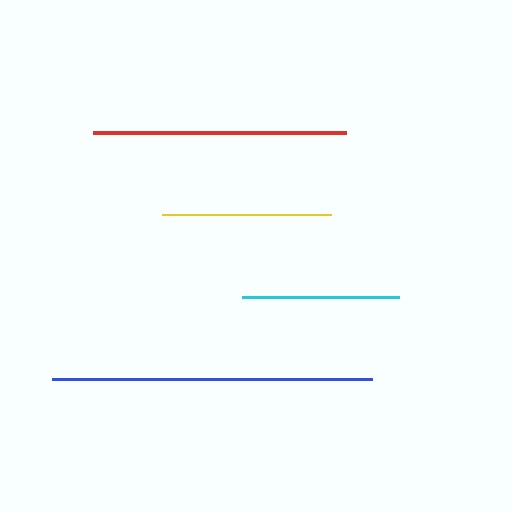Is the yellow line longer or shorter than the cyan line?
The yellow line is longer than the cyan line.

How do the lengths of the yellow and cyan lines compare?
The yellow and cyan lines are approximately the same length.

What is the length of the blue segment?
The blue segment is approximately 320 pixels long.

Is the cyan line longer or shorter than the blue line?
The blue line is longer than the cyan line.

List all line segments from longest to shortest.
From longest to shortest: blue, red, yellow, cyan.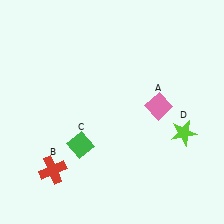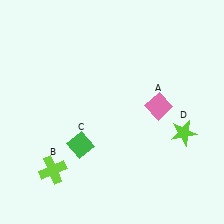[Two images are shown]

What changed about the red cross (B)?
In Image 1, B is red. In Image 2, it changed to lime.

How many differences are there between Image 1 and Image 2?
There is 1 difference between the two images.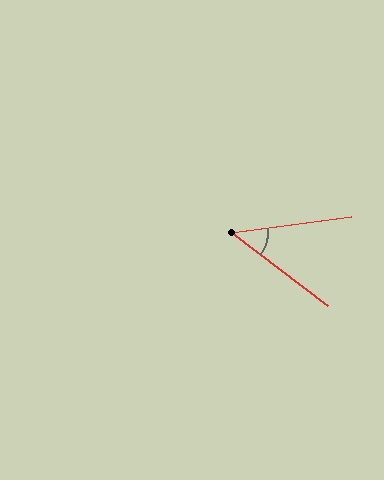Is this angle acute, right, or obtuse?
It is acute.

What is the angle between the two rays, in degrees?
Approximately 44 degrees.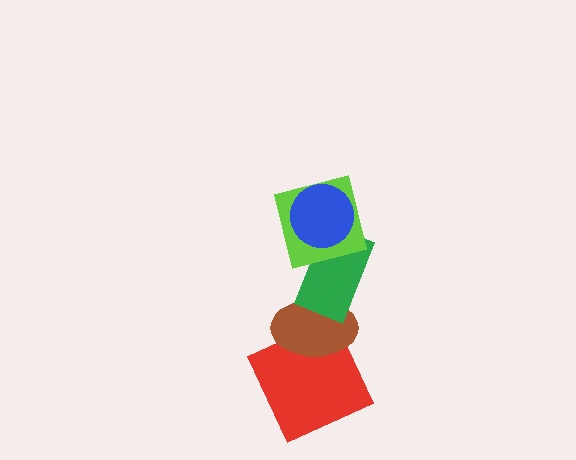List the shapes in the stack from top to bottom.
From top to bottom: the blue circle, the lime square, the green rectangle, the brown ellipse, the red square.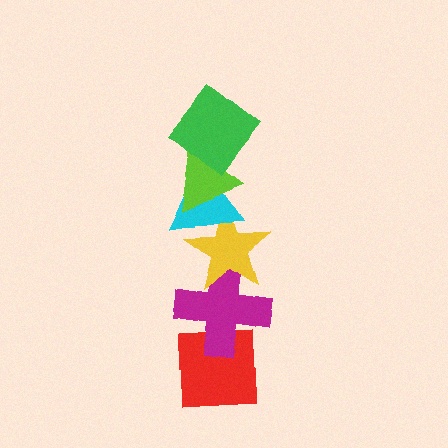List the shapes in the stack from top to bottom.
From top to bottom: the green diamond, the lime triangle, the cyan triangle, the yellow star, the magenta cross, the red square.